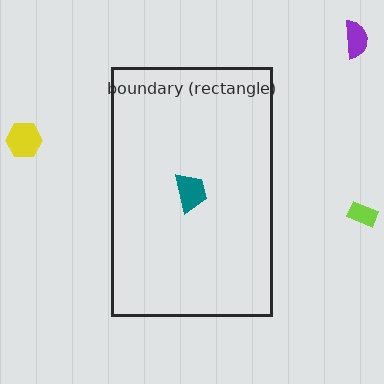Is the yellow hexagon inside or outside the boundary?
Outside.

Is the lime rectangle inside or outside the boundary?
Outside.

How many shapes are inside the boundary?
1 inside, 3 outside.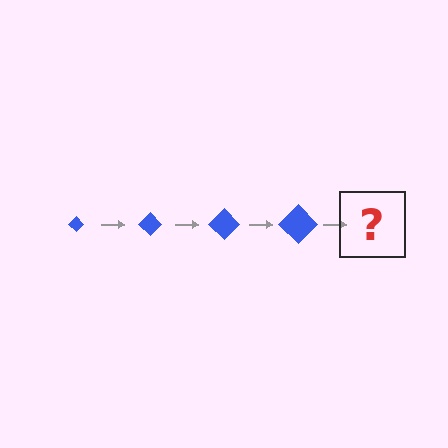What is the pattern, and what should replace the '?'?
The pattern is that the diamond gets progressively larger each step. The '?' should be a blue diamond, larger than the previous one.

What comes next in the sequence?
The next element should be a blue diamond, larger than the previous one.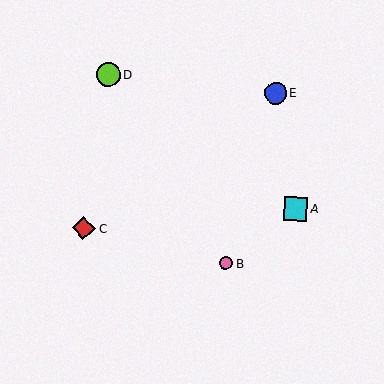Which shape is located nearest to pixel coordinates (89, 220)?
The red diamond (labeled C) at (84, 228) is nearest to that location.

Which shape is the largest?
The cyan square (labeled A) is the largest.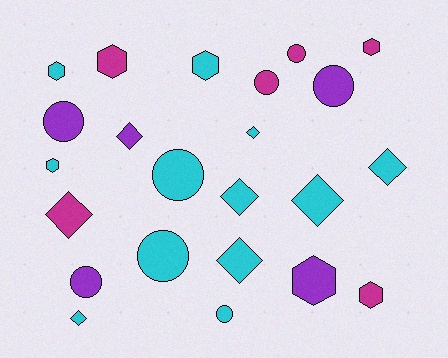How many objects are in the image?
There are 23 objects.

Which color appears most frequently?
Cyan, with 12 objects.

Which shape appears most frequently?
Diamond, with 8 objects.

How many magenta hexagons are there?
There are 3 magenta hexagons.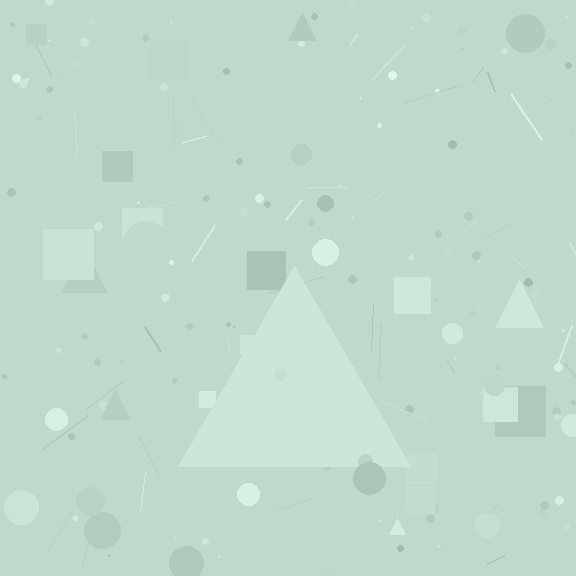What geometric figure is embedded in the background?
A triangle is embedded in the background.